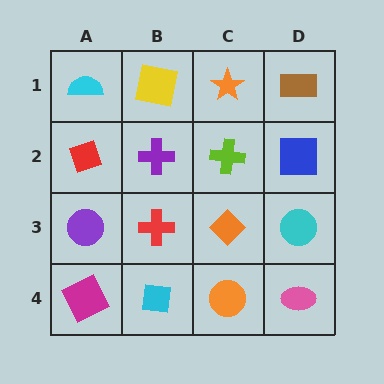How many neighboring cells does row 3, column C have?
4.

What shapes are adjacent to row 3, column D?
A blue square (row 2, column D), a pink ellipse (row 4, column D), an orange diamond (row 3, column C).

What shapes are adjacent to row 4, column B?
A red cross (row 3, column B), a magenta square (row 4, column A), an orange circle (row 4, column C).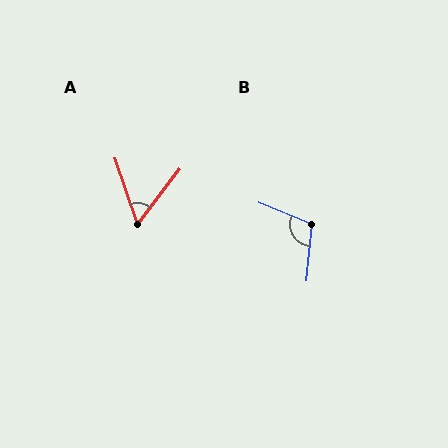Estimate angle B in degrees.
Approximately 106 degrees.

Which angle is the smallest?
A, at approximately 56 degrees.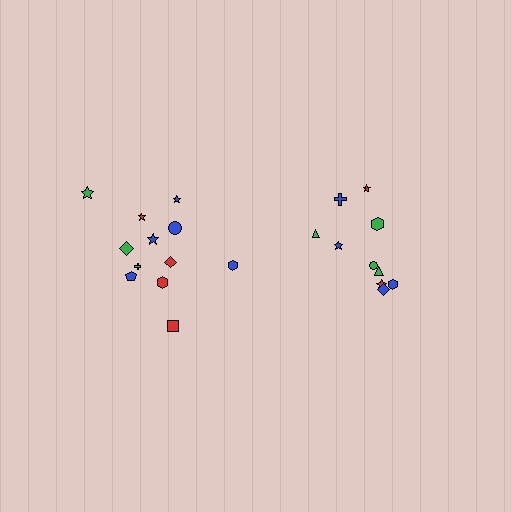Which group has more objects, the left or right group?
The left group.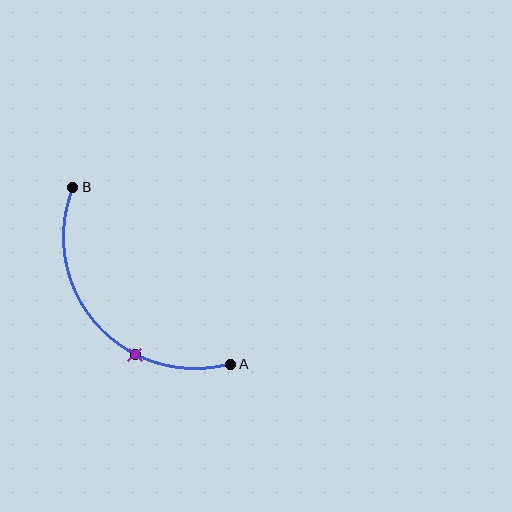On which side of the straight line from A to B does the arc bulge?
The arc bulges below and to the left of the straight line connecting A and B.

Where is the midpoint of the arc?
The arc midpoint is the point on the curve farthest from the straight line joining A and B. It sits below and to the left of that line.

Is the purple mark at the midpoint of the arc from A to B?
No. The purple mark lies on the arc but is closer to endpoint A. The arc midpoint would be at the point on the curve equidistant along the arc from both A and B.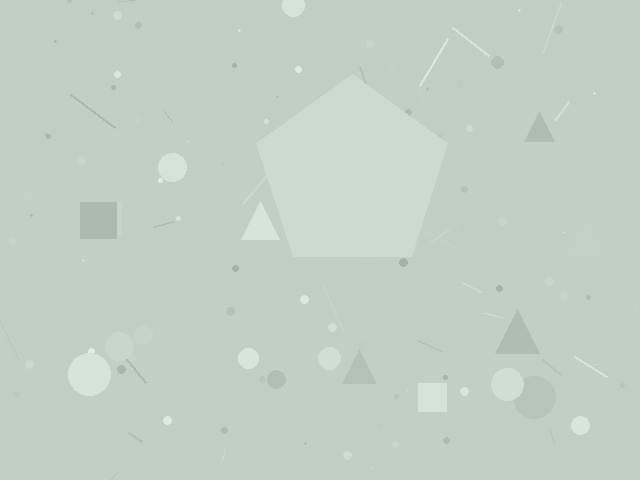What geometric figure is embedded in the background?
A pentagon is embedded in the background.